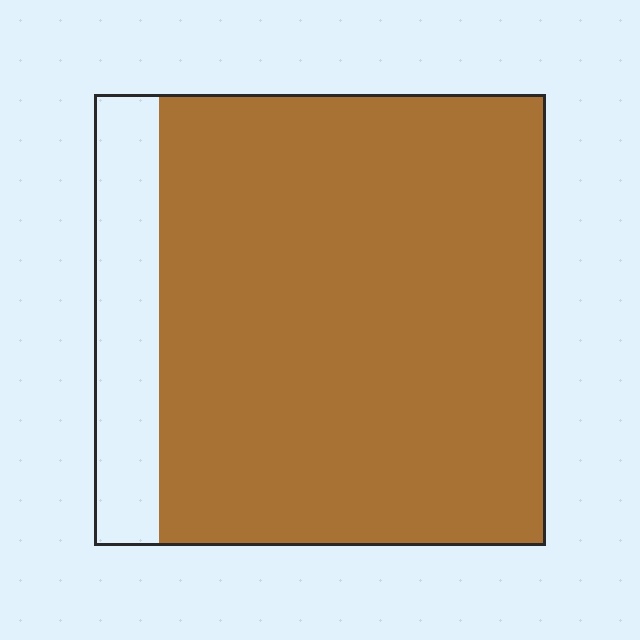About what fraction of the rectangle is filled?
About seven eighths (7/8).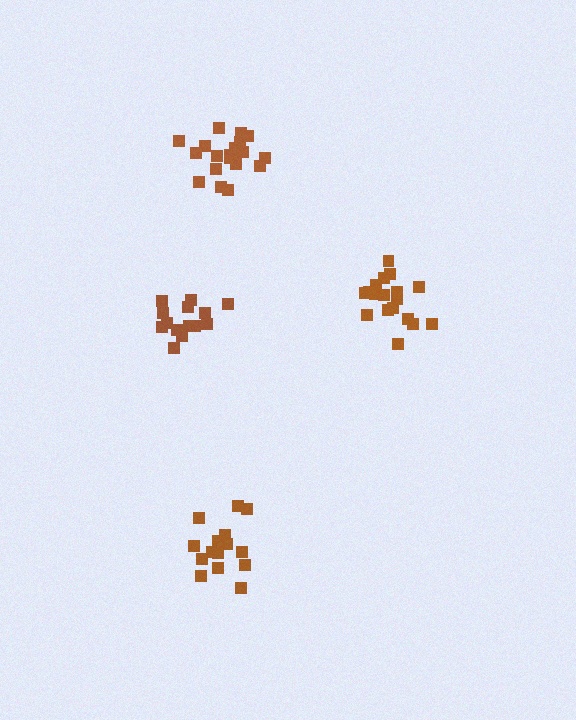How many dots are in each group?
Group 1: 14 dots, Group 2: 15 dots, Group 3: 18 dots, Group 4: 20 dots (67 total).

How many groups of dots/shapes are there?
There are 4 groups.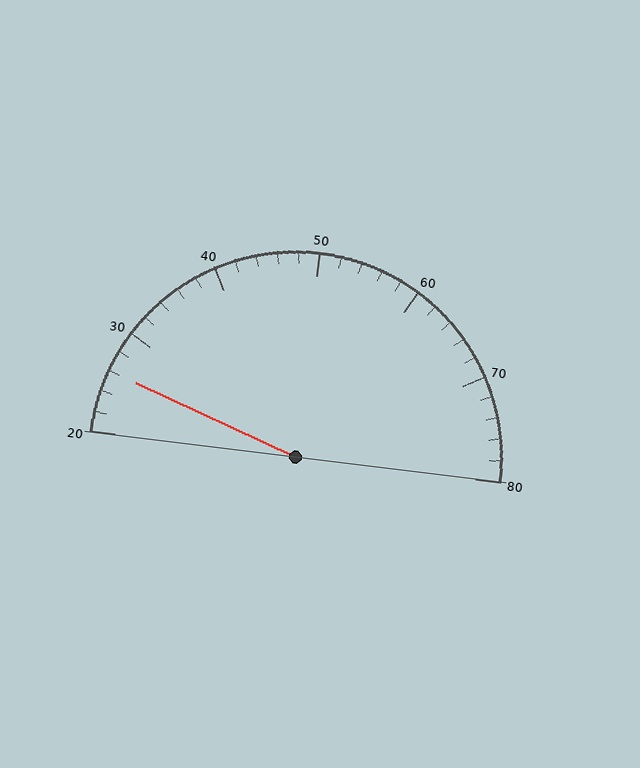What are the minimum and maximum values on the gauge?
The gauge ranges from 20 to 80.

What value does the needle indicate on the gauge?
The needle indicates approximately 26.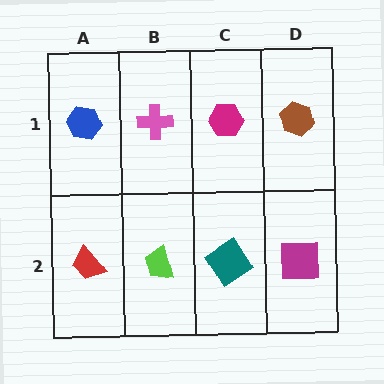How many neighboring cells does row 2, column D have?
2.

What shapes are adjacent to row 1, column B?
A lime trapezoid (row 2, column B), a blue hexagon (row 1, column A), a magenta hexagon (row 1, column C).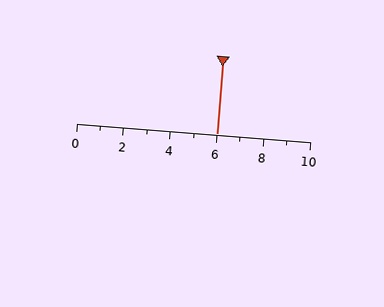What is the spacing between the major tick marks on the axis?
The major ticks are spaced 2 apart.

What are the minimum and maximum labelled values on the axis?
The axis runs from 0 to 10.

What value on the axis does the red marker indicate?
The marker indicates approximately 6.